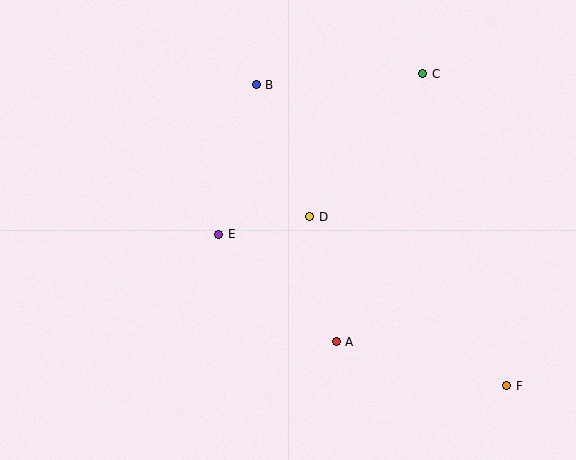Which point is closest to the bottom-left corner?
Point E is closest to the bottom-left corner.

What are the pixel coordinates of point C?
Point C is at (423, 74).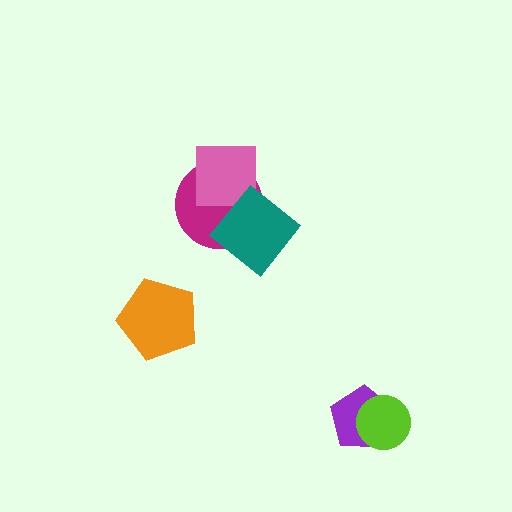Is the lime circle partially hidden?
No, no other shape covers it.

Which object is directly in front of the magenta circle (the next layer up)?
The pink square is directly in front of the magenta circle.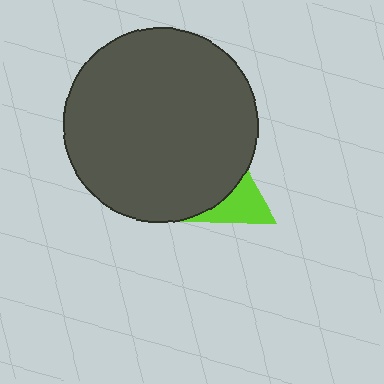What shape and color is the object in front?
The object in front is a dark gray circle.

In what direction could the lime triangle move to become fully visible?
The lime triangle could move toward the lower-right. That would shift it out from behind the dark gray circle entirely.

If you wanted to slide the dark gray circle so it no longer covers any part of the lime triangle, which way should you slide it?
Slide it toward the upper-left — that is the most direct way to separate the two shapes.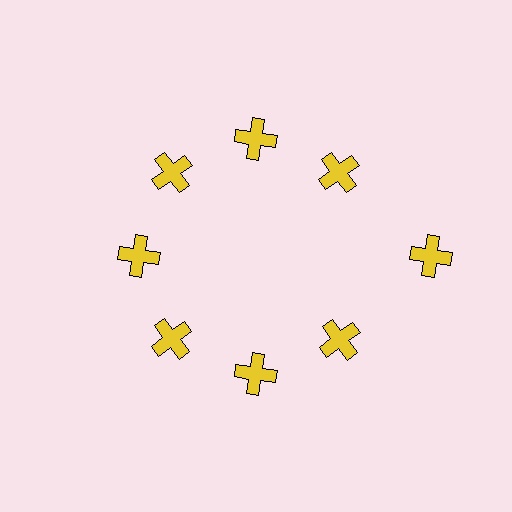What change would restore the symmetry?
The symmetry would be restored by moving it inward, back onto the ring so that all 8 crosses sit at equal angles and equal distance from the center.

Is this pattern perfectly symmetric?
No. The 8 yellow crosses are arranged in a ring, but one element near the 3 o'clock position is pushed outward from the center, breaking the 8-fold rotational symmetry.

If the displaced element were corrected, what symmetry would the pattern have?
It would have 8-fold rotational symmetry — the pattern would map onto itself every 45 degrees.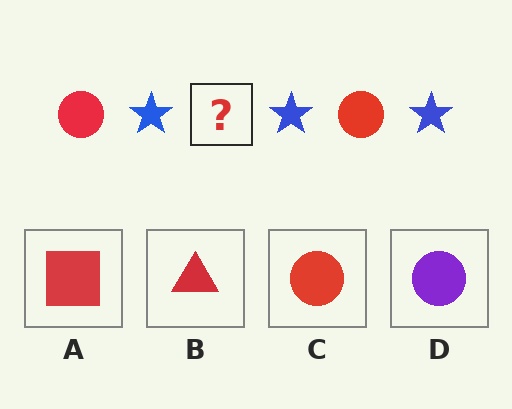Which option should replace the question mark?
Option C.